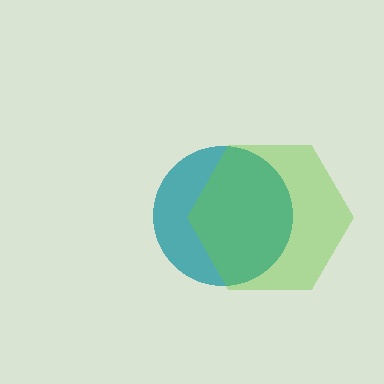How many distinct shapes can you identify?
There are 2 distinct shapes: a teal circle, a lime hexagon.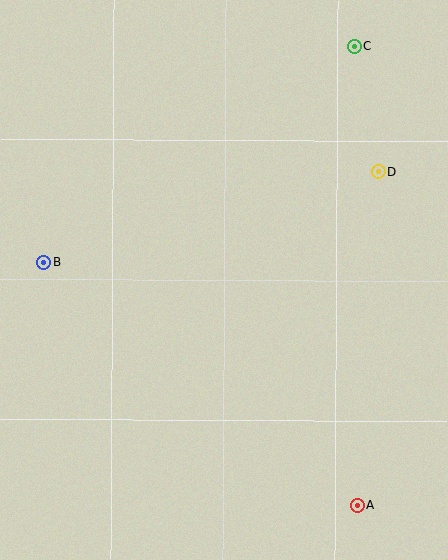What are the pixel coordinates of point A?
Point A is at (357, 505).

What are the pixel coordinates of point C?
Point C is at (354, 46).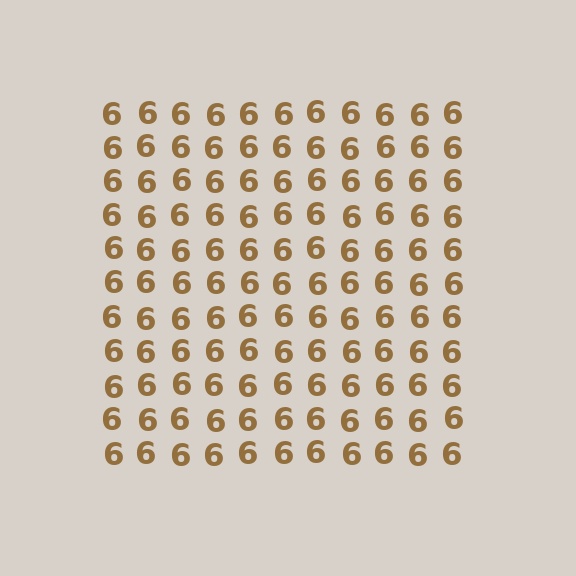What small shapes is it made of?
It is made of small digit 6's.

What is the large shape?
The large shape is a square.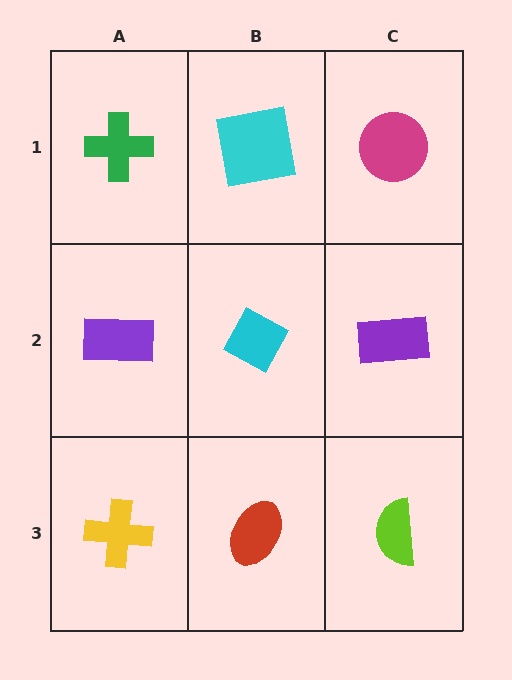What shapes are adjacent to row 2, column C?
A magenta circle (row 1, column C), a lime semicircle (row 3, column C), a cyan diamond (row 2, column B).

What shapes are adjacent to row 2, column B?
A cyan square (row 1, column B), a red ellipse (row 3, column B), a purple rectangle (row 2, column A), a purple rectangle (row 2, column C).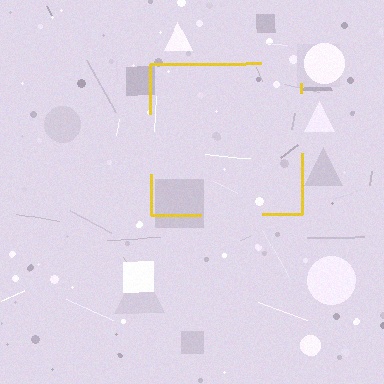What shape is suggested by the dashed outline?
The dashed outline suggests a square.